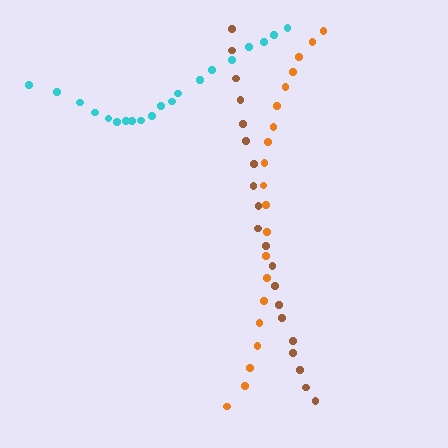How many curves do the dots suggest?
There are 3 distinct paths.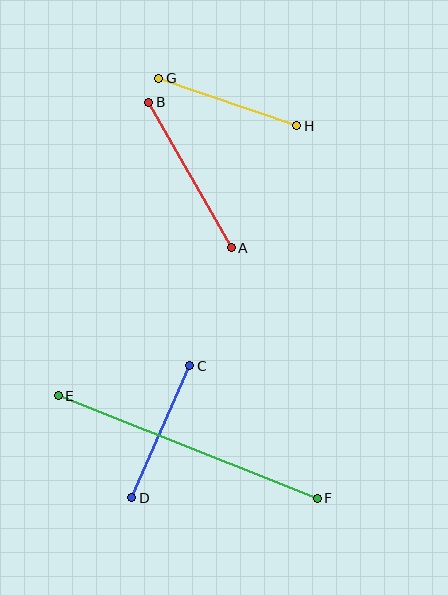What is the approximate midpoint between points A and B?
The midpoint is at approximately (190, 175) pixels.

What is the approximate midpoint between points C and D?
The midpoint is at approximately (161, 432) pixels.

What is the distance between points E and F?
The distance is approximately 279 pixels.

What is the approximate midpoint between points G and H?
The midpoint is at approximately (228, 102) pixels.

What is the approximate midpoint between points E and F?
The midpoint is at approximately (188, 447) pixels.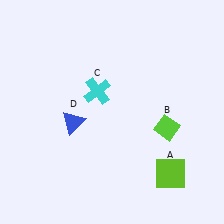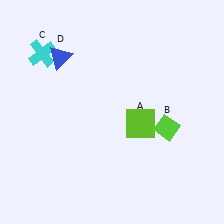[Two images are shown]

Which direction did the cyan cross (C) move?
The cyan cross (C) moved left.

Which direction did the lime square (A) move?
The lime square (A) moved up.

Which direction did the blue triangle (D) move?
The blue triangle (D) moved up.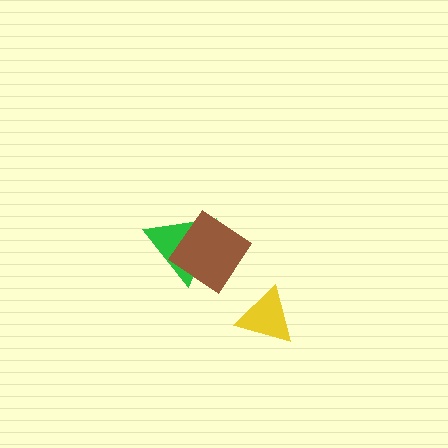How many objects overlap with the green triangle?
1 object overlaps with the green triangle.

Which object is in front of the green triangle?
The brown diamond is in front of the green triangle.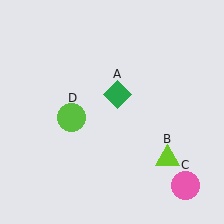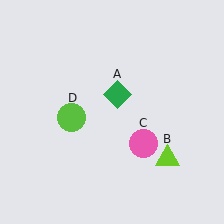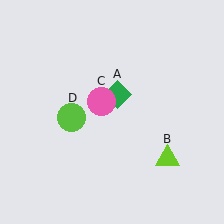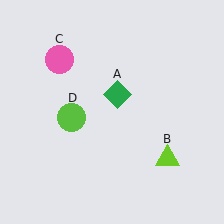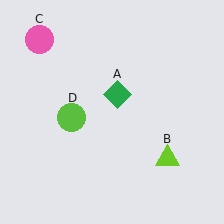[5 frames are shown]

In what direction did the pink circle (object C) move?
The pink circle (object C) moved up and to the left.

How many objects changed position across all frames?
1 object changed position: pink circle (object C).